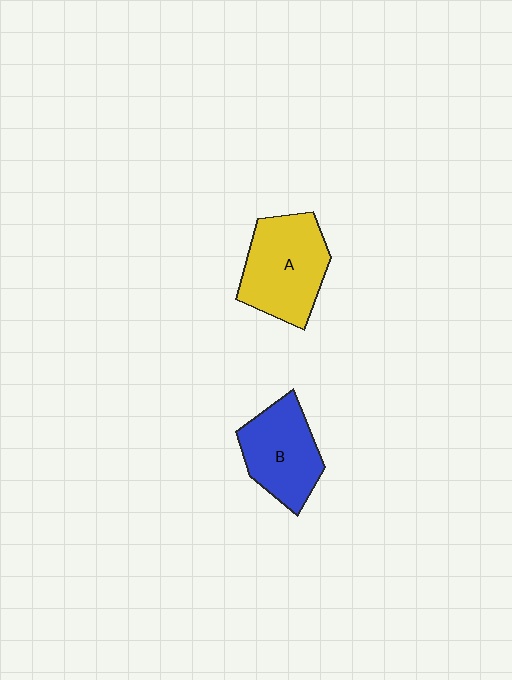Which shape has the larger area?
Shape A (yellow).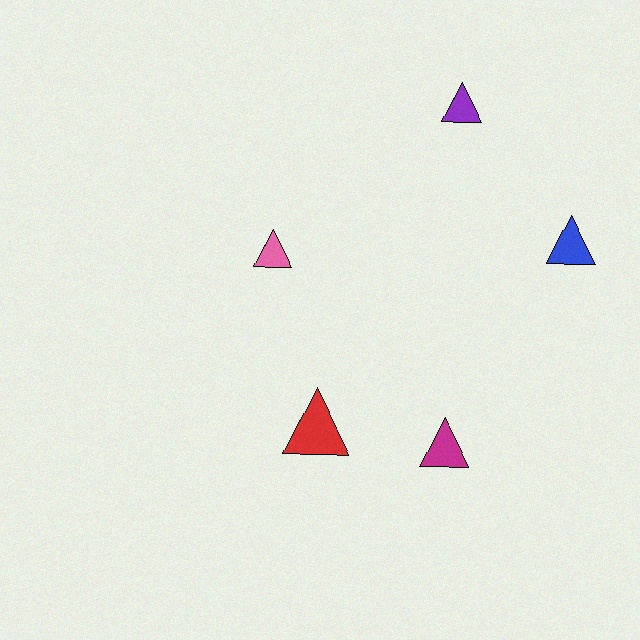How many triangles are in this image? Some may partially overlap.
There are 5 triangles.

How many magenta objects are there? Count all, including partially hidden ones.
There is 1 magenta object.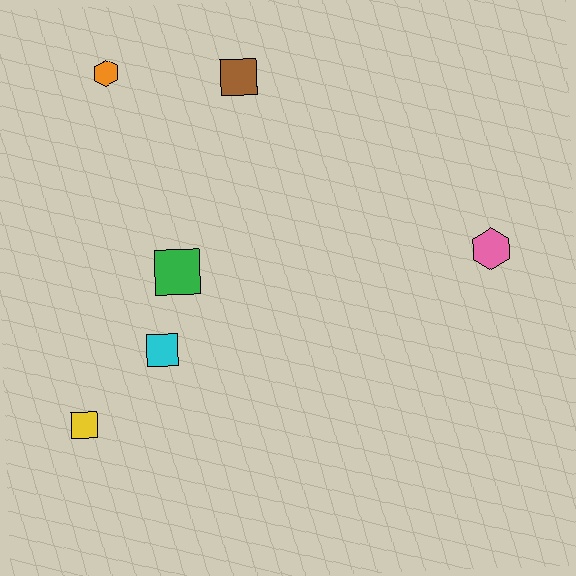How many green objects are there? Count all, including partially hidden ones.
There is 1 green object.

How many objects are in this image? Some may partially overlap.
There are 6 objects.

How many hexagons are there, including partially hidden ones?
There are 2 hexagons.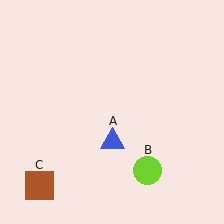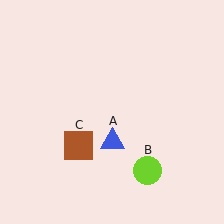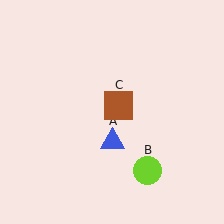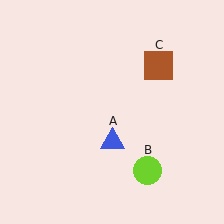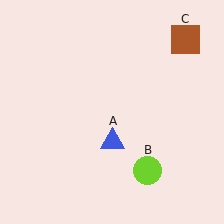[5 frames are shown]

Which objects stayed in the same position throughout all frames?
Blue triangle (object A) and lime circle (object B) remained stationary.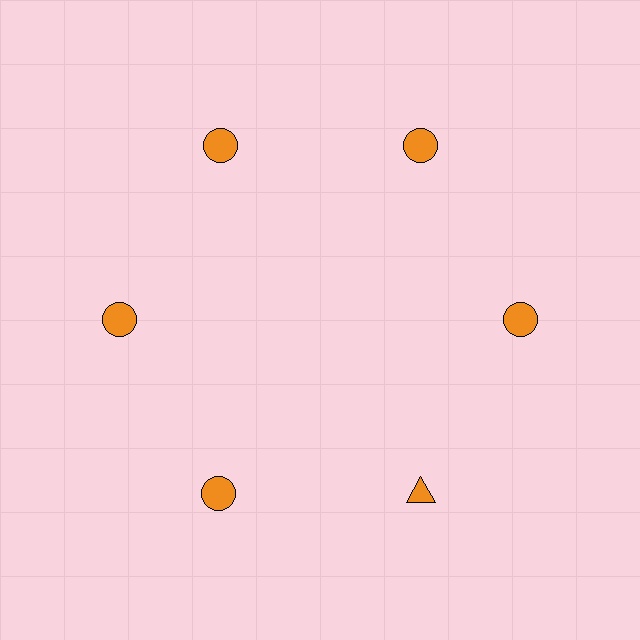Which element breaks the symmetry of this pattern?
The orange triangle at roughly the 5 o'clock position breaks the symmetry. All other shapes are orange circles.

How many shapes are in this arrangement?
There are 6 shapes arranged in a ring pattern.